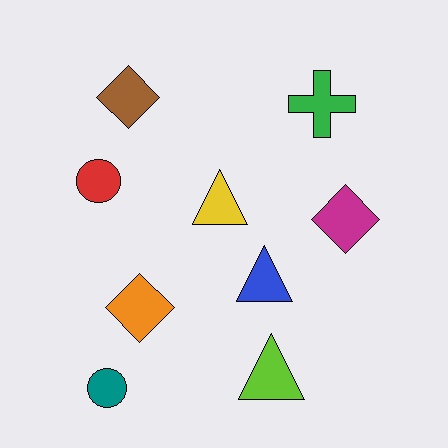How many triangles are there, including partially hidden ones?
There are 3 triangles.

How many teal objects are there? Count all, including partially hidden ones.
There is 1 teal object.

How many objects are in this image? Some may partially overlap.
There are 9 objects.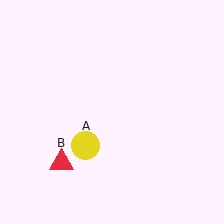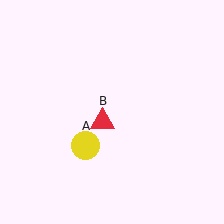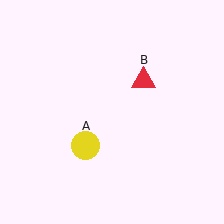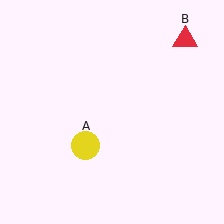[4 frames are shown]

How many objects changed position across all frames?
1 object changed position: red triangle (object B).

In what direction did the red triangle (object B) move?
The red triangle (object B) moved up and to the right.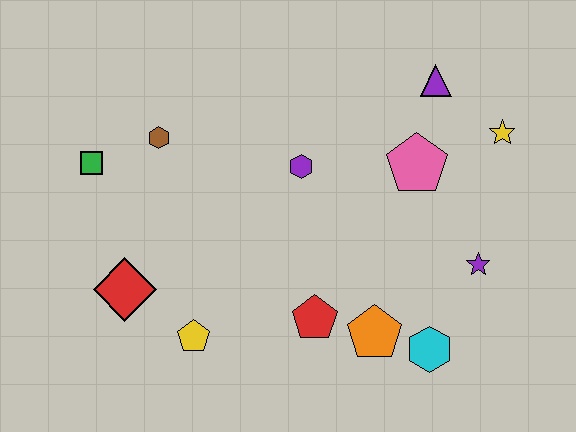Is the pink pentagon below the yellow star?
Yes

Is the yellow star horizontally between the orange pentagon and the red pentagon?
No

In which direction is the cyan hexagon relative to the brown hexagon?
The cyan hexagon is to the right of the brown hexagon.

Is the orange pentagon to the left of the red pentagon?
No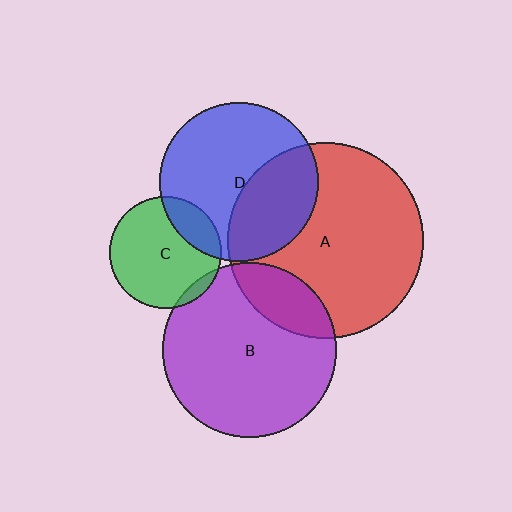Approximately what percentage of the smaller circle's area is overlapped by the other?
Approximately 20%.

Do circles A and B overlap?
Yes.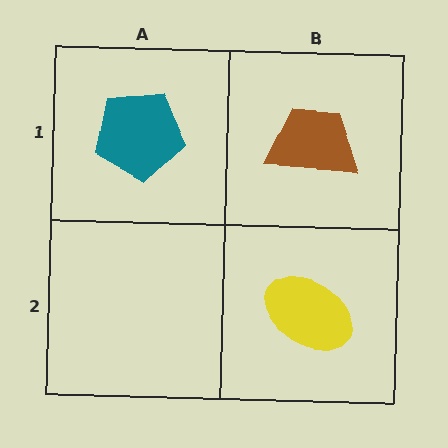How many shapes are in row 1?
2 shapes.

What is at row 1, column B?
A brown trapezoid.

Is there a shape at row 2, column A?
No, that cell is empty.